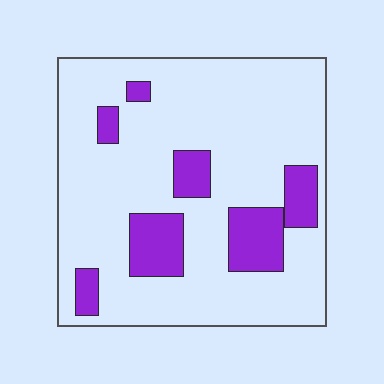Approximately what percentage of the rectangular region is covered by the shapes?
Approximately 20%.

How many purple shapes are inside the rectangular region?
7.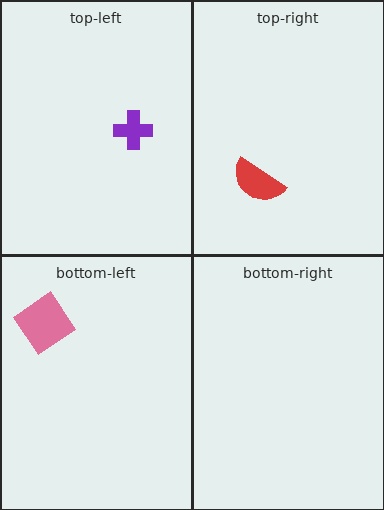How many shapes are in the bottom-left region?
1.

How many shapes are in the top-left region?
1.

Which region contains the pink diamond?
The bottom-left region.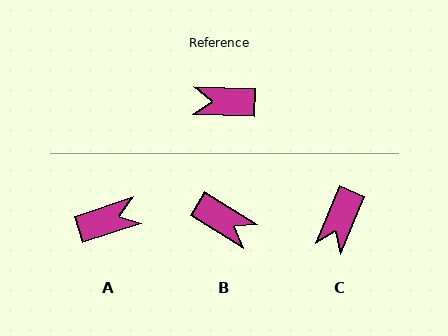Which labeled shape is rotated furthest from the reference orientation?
A, about 160 degrees away.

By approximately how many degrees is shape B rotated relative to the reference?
Approximately 150 degrees counter-clockwise.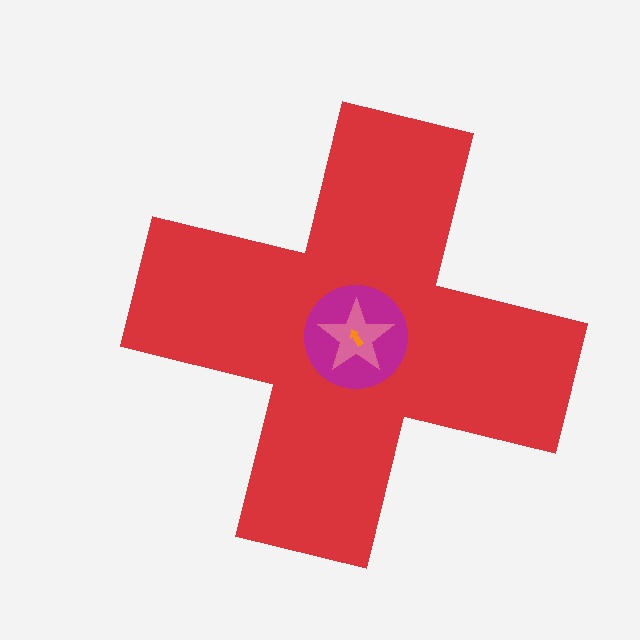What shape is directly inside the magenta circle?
The pink star.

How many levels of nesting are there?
4.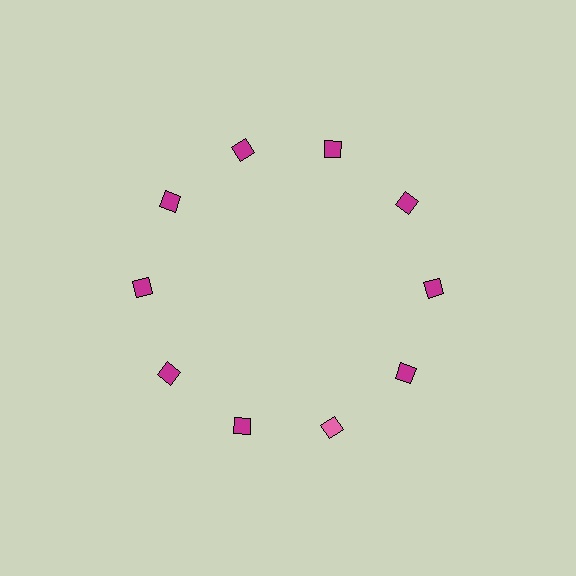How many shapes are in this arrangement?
There are 10 shapes arranged in a ring pattern.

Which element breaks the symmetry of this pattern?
The pink square at roughly the 5 o'clock position breaks the symmetry. All other shapes are magenta squares.